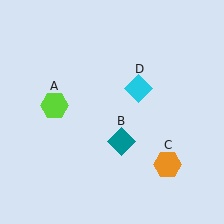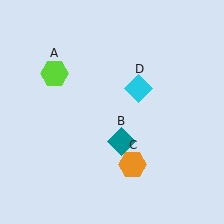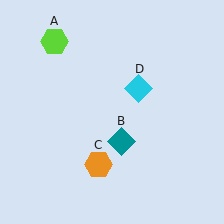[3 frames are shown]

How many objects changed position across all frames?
2 objects changed position: lime hexagon (object A), orange hexagon (object C).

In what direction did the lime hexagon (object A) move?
The lime hexagon (object A) moved up.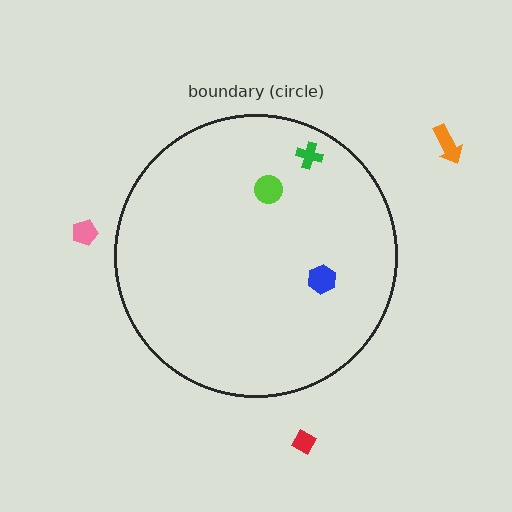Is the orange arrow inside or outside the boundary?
Outside.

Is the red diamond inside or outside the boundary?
Outside.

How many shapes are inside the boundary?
3 inside, 3 outside.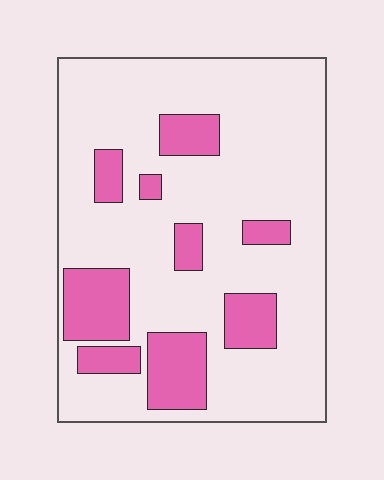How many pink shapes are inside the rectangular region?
9.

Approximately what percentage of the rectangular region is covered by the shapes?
Approximately 20%.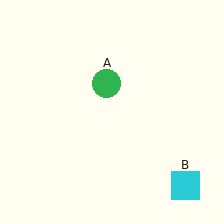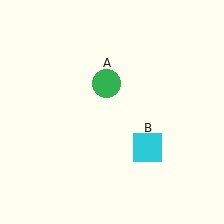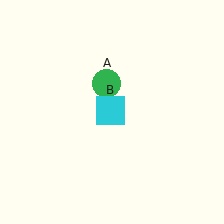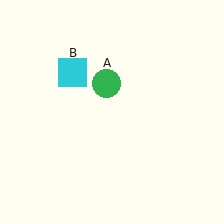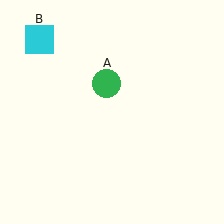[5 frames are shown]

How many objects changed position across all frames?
1 object changed position: cyan square (object B).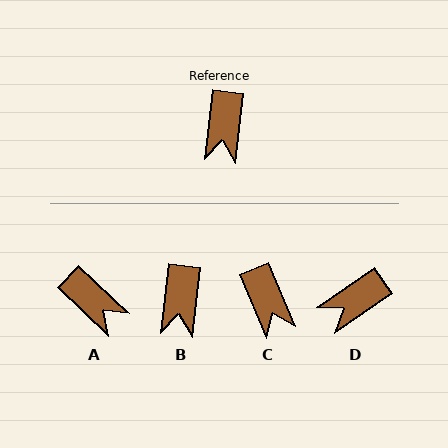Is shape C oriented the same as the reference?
No, it is off by about 29 degrees.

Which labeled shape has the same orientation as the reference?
B.